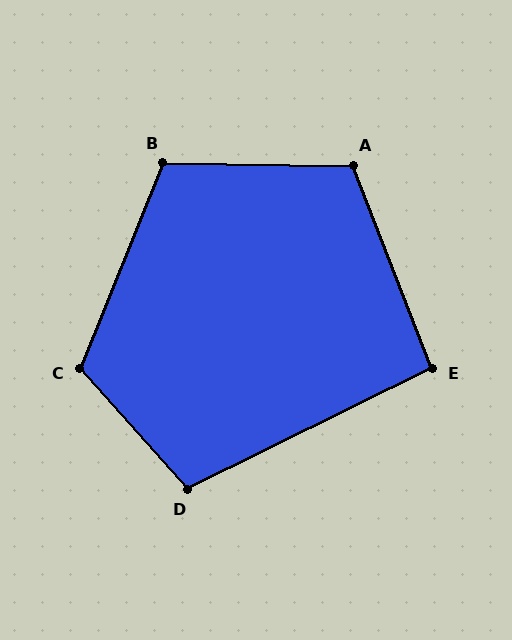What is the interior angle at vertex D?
Approximately 105 degrees (obtuse).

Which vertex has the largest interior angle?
C, at approximately 116 degrees.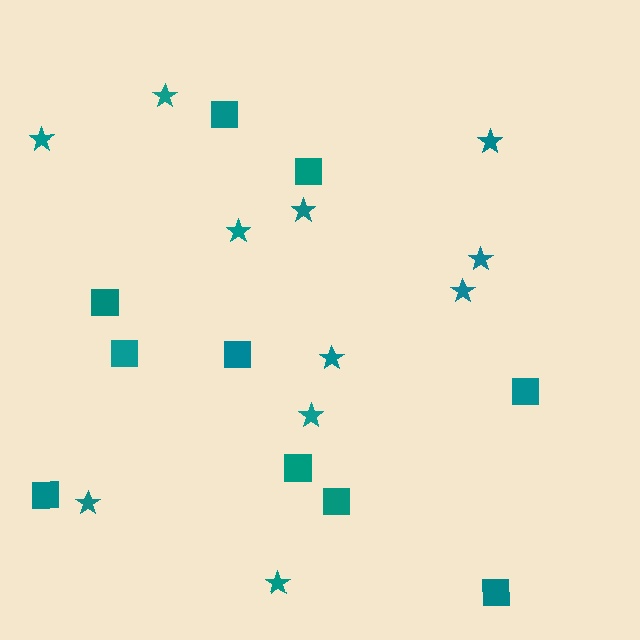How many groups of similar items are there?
There are 2 groups: one group of squares (10) and one group of stars (11).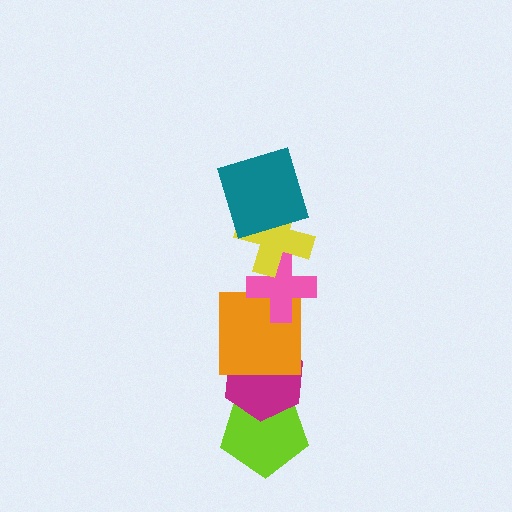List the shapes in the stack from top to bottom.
From top to bottom: the teal square, the yellow cross, the pink cross, the orange square, the magenta hexagon, the lime pentagon.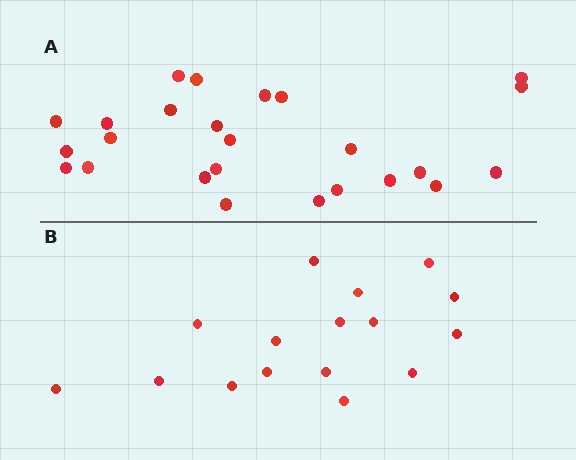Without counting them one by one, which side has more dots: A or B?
Region A (the top region) has more dots.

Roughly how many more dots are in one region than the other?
Region A has roughly 8 or so more dots than region B.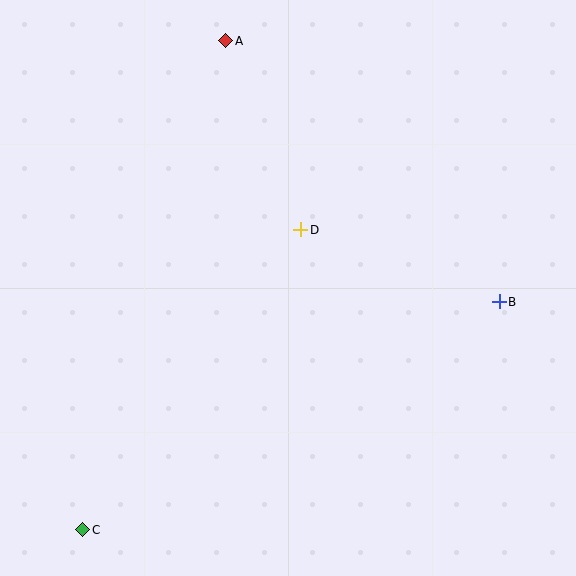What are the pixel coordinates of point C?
Point C is at (83, 530).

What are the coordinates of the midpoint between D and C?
The midpoint between D and C is at (192, 380).